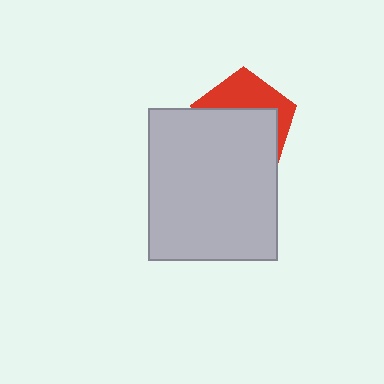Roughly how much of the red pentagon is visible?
A small part of it is visible (roughly 38%).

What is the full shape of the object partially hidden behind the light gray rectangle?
The partially hidden object is a red pentagon.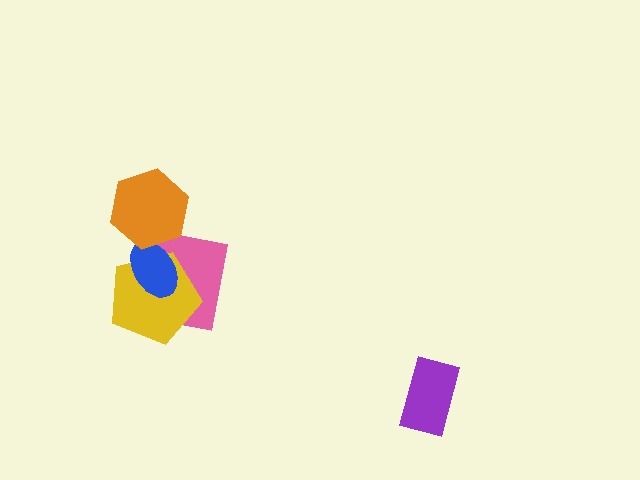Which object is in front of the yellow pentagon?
The blue ellipse is in front of the yellow pentagon.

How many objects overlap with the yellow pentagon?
2 objects overlap with the yellow pentagon.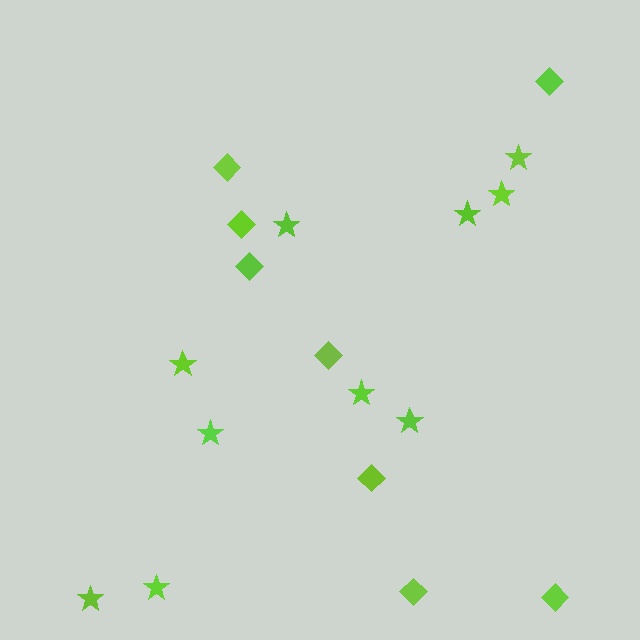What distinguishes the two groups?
There are 2 groups: one group of stars (10) and one group of diamonds (8).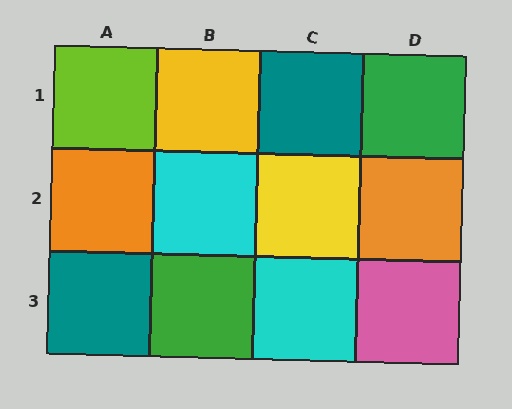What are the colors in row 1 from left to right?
Lime, yellow, teal, green.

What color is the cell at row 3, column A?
Teal.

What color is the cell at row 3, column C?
Cyan.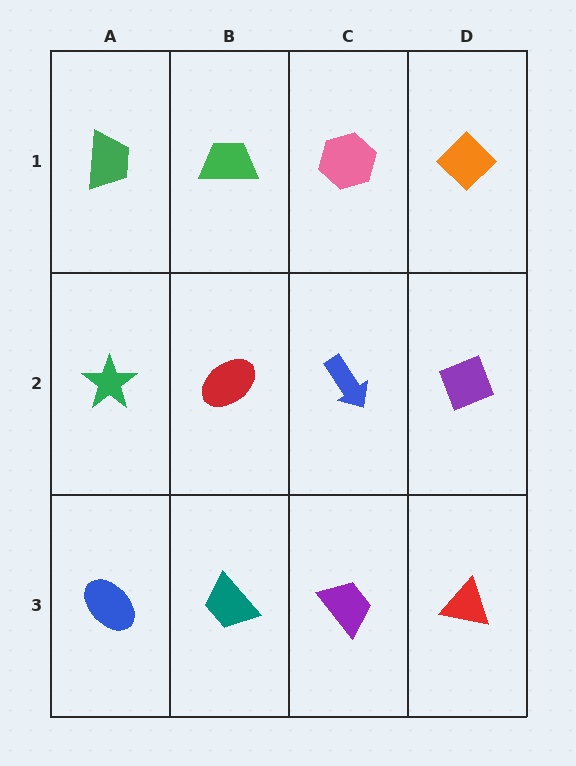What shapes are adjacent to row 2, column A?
A green trapezoid (row 1, column A), a blue ellipse (row 3, column A), a red ellipse (row 2, column B).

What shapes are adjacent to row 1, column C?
A blue arrow (row 2, column C), a green trapezoid (row 1, column B), an orange diamond (row 1, column D).